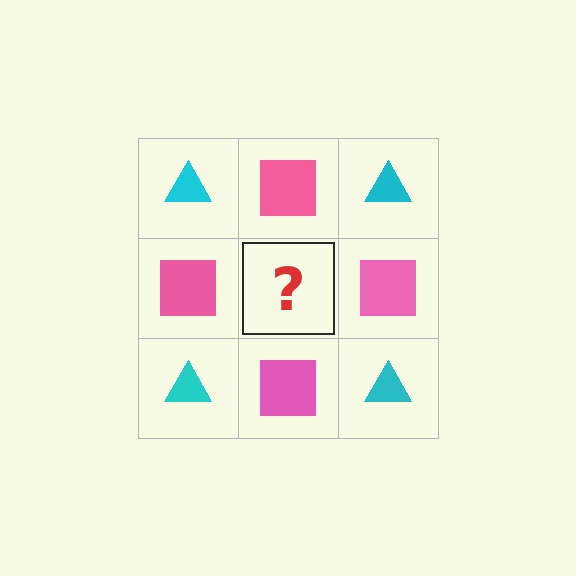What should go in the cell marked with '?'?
The missing cell should contain a cyan triangle.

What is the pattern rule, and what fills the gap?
The rule is that it alternates cyan triangle and pink square in a checkerboard pattern. The gap should be filled with a cyan triangle.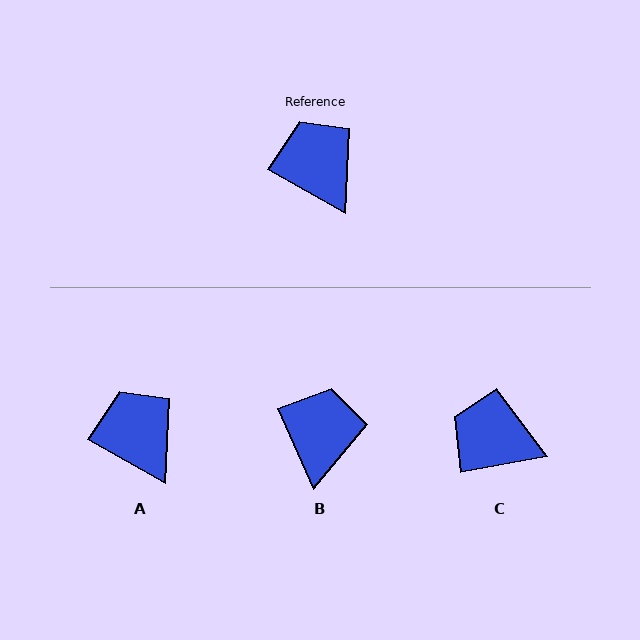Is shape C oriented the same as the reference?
No, it is off by about 40 degrees.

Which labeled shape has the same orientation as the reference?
A.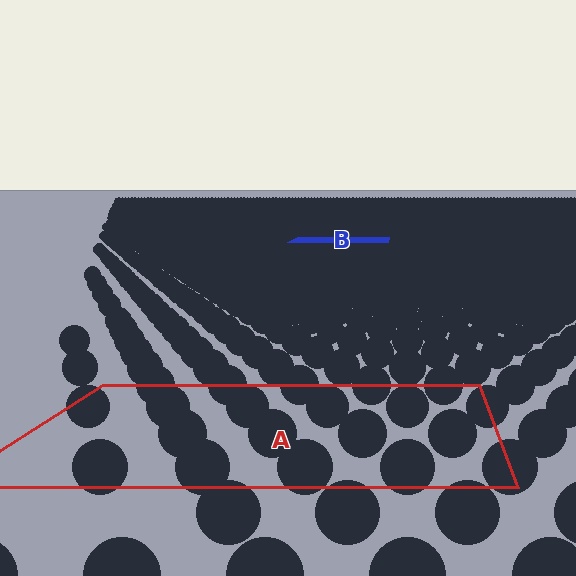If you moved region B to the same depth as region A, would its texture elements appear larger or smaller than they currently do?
They would appear larger. At a closer depth, the same texture elements are projected at a bigger on-screen size.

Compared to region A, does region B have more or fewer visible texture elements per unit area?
Region B has more texture elements per unit area — they are packed more densely because it is farther away.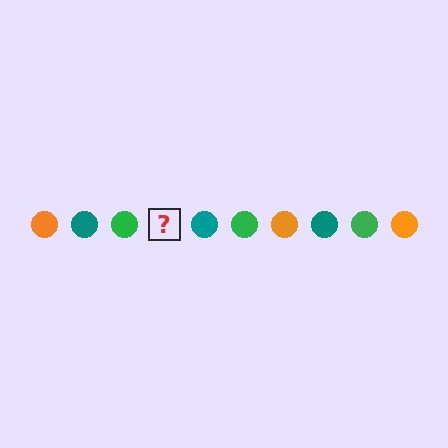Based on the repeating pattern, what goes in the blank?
The blank should be an orange circle.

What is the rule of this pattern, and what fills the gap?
The rule is that the pattern cycles through orange, teal, green circles. The gap should be filled with an orange circle.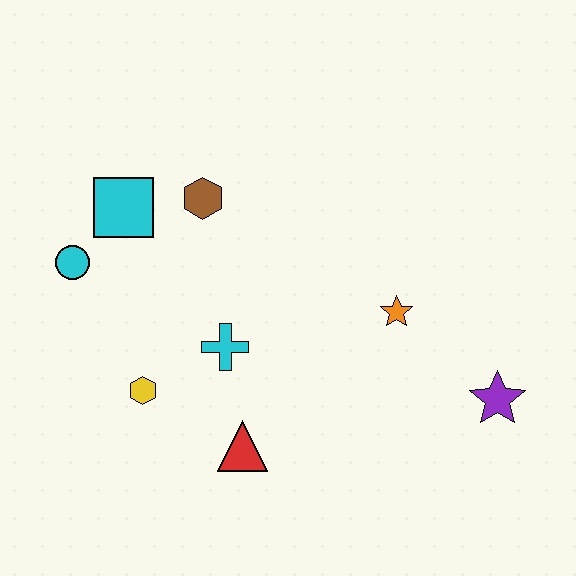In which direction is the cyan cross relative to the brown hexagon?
The cyan cross is below the brown hexagon.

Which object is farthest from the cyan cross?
The purple star is farthest from the cyan cross.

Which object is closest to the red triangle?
The cyan cross is closest to the red triangle.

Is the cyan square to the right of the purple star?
No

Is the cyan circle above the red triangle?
Yes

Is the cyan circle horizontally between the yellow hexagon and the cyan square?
No